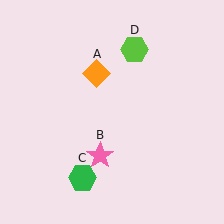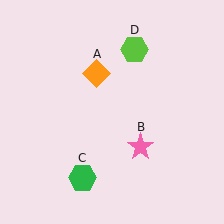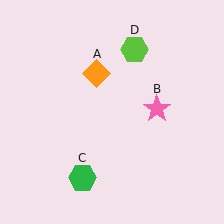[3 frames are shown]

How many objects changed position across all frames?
1 object changed position: pink star (object B).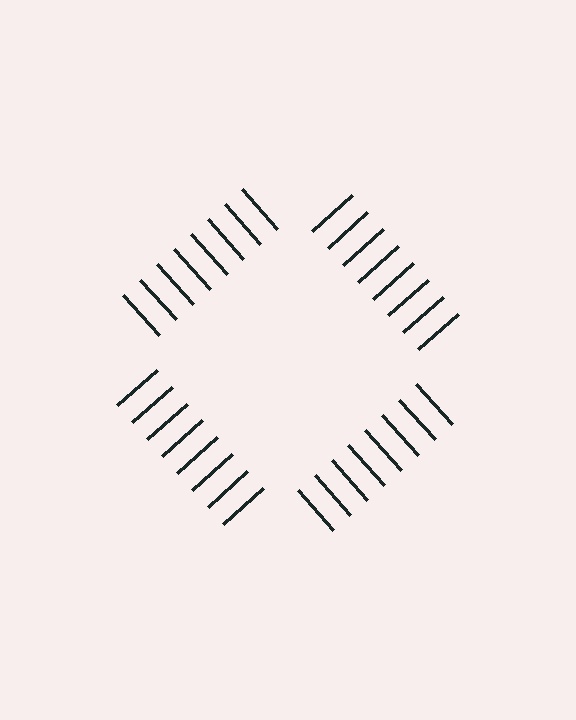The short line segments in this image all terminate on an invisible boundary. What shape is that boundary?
An illusory square — the line segments terminate on its edges but no continuous stroke is drawn.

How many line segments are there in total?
32 — 8 along each of the 4 edges.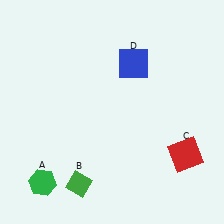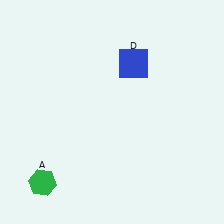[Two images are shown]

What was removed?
The green diamond (B), the red square (C) were removed in Image 2.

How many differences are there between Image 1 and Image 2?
There are 2 differences between the two images.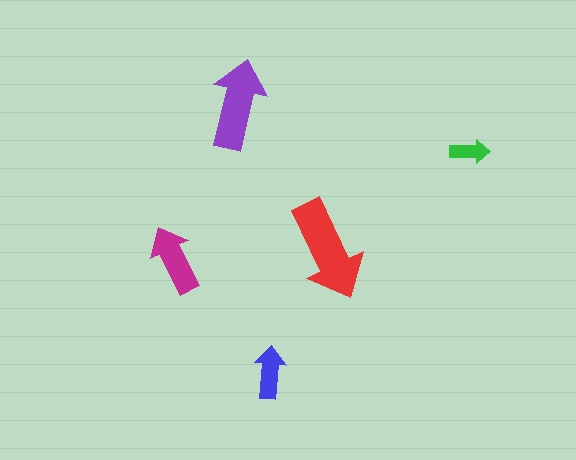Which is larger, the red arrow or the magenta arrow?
The red one.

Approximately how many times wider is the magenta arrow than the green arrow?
About 1.5 times wider.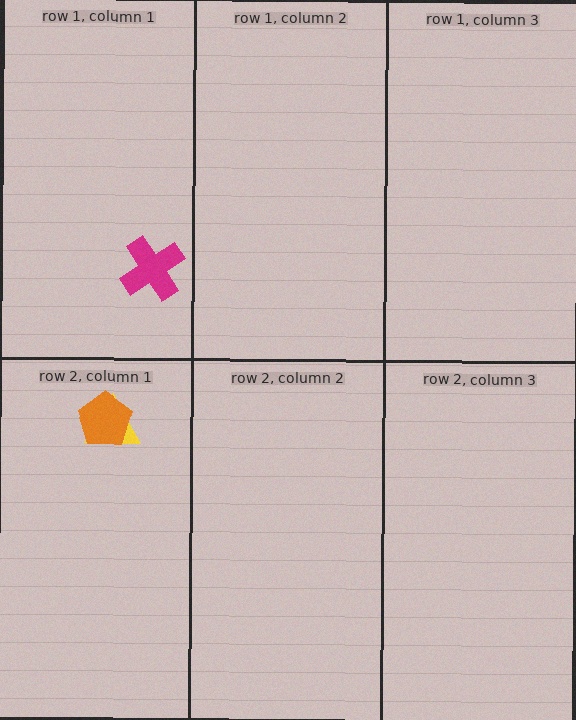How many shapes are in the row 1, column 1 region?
1.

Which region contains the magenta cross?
The row 1, column 1 region.